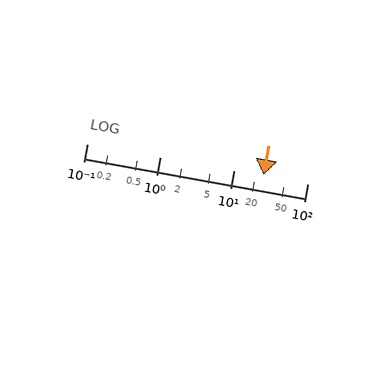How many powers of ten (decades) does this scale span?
The scale spans 3 decades, from 0.1 to 100.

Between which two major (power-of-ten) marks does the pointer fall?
The pointer is between 10 and 100.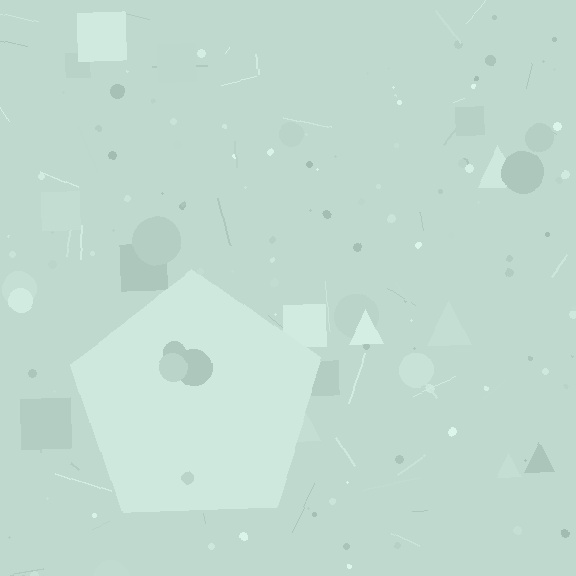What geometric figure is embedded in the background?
A pentagon is embedded in the background.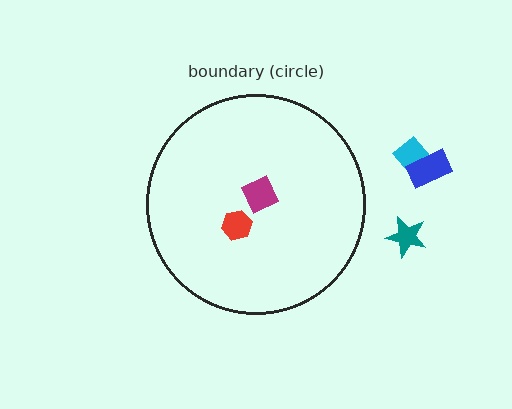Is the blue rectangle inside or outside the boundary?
Outside.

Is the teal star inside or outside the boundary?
Outside.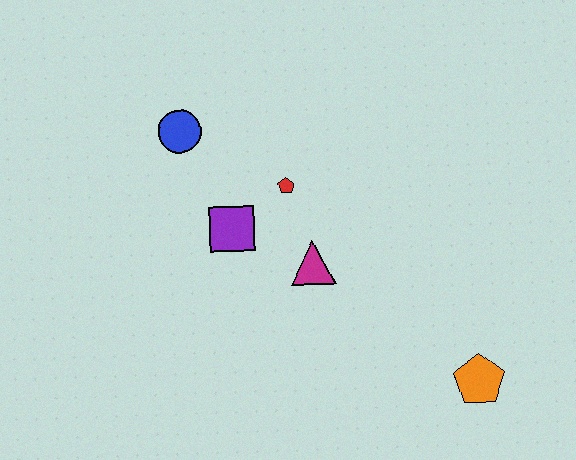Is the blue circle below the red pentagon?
No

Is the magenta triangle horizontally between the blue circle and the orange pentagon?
Yes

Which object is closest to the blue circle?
The purple square is closest to the blue circle.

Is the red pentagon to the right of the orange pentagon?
No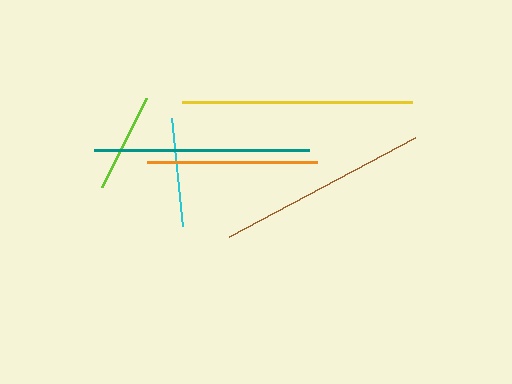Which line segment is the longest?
The yellow line is the longest at approximately 230 pixels.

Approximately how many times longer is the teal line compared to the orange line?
The teal line is approximately 1.3 times the length of the orange line.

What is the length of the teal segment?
The teal segment is approximately 215 pixels long.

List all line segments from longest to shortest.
From longest to shortest: yellow, teal, brown, orange, cyan, lime.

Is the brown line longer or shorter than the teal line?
The teal line is longer than the brown line.